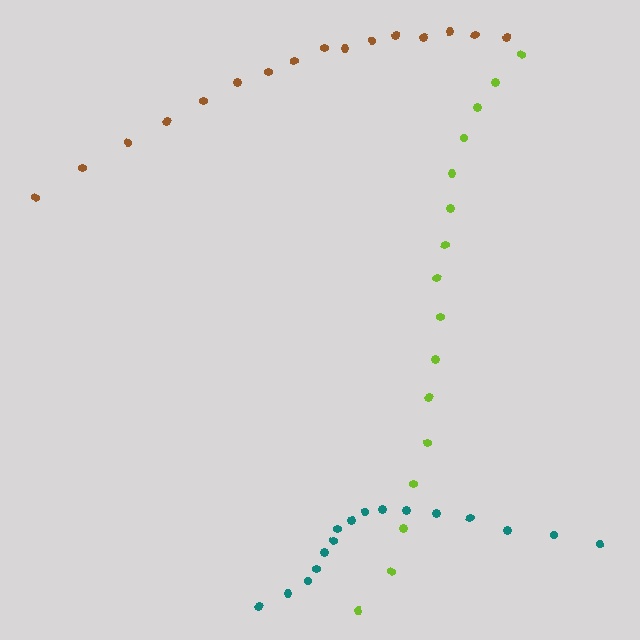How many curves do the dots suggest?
There are 3 distinct paths.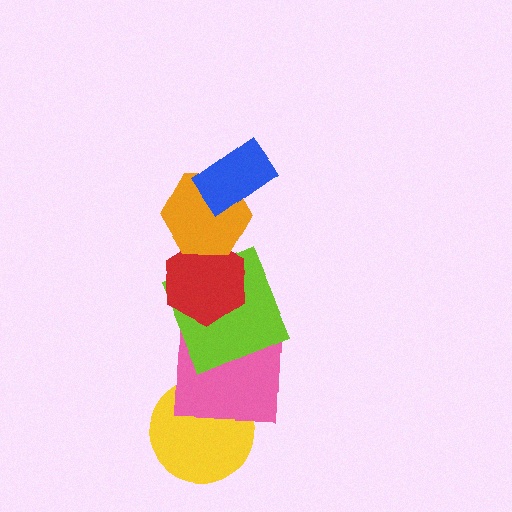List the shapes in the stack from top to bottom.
From top to bottom: the blue rectangle, the orange hexagon, the red hexagon, the lime square, the pink square, the yellow circle.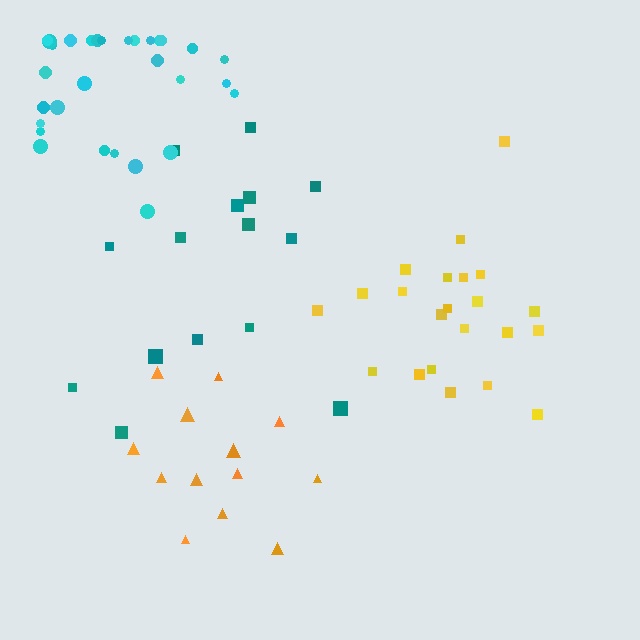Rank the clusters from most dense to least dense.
cyan, yellow, teal, orange.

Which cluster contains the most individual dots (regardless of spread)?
Cyan (30).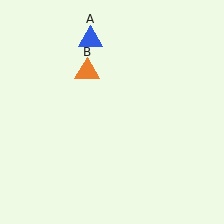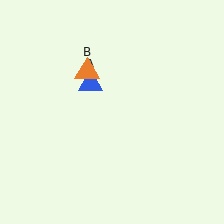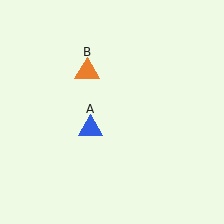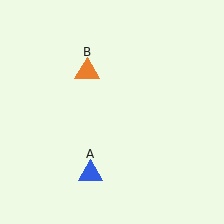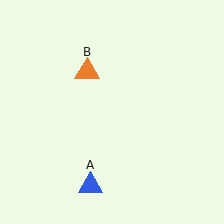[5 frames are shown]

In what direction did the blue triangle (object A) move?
The blue triangle (object A) moved down.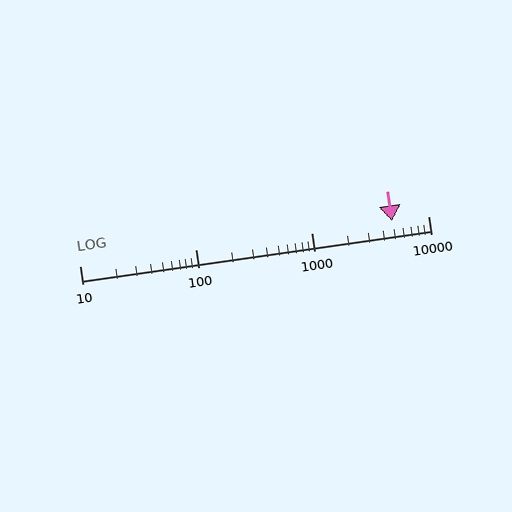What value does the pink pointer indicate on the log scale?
The pointer indicates approximately 4900.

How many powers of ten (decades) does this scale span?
The scale spans 3 decades, from 10 to 10000.